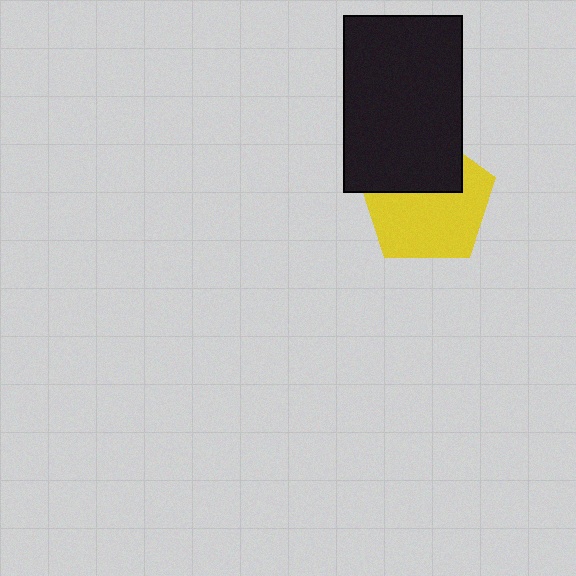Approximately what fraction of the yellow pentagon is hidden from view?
Roughly 38% of the yellow pentagon is hidden behind the black rectangle.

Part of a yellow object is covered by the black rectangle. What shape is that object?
It is a pentagon.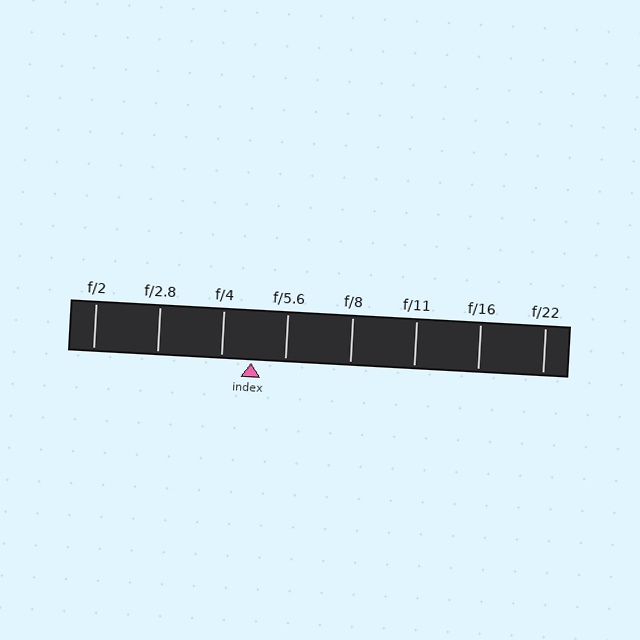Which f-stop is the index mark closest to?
The index mark is closest to f/4.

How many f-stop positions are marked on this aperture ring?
There are 8 f-stop positions marked.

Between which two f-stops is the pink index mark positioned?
The index mark is between f/4 and f/5.6.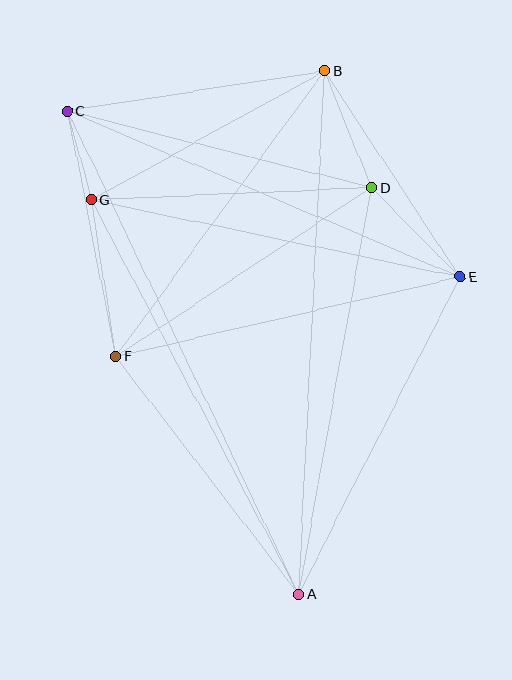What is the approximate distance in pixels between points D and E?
The distance between D and E is approximately 126 pixels.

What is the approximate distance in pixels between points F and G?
The distance between F and G is approximately 158 pixels.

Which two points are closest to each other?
Points C and G are closest to each other.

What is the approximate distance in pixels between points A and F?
The distance between A and F is approximately 300 pixels.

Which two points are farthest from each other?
Points A and C are farthest from each other.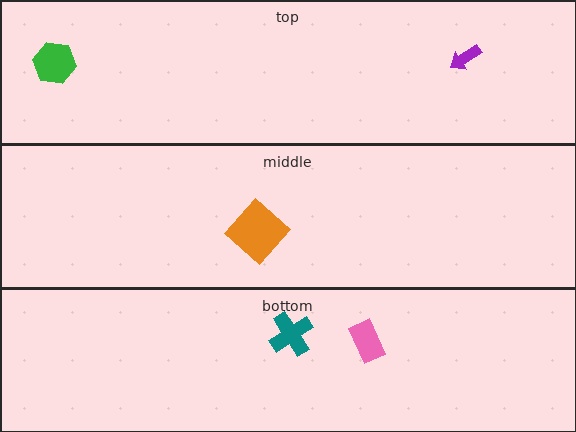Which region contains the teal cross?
The bottom region.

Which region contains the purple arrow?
The top region.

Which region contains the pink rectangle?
The bottom region.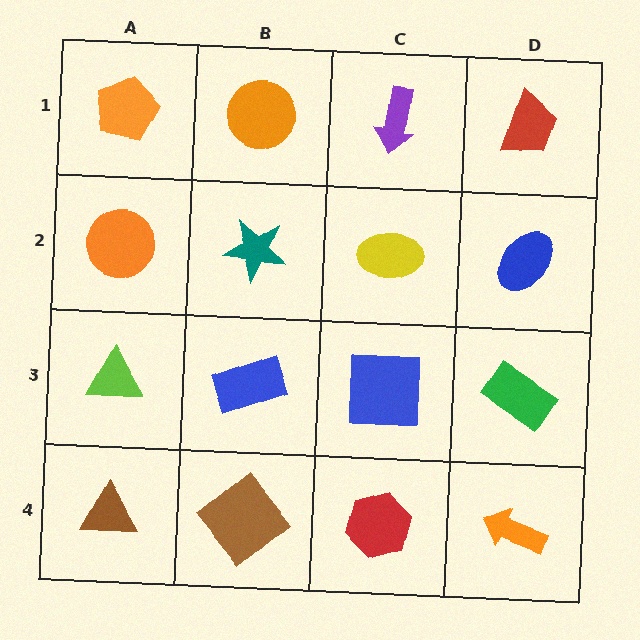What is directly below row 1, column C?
A yellow ellipse.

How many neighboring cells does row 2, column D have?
3.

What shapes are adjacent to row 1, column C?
A yellow ellipse (row 2, column C), an orange circle (row 1, column B), a red trapezoid (row 1, column D).